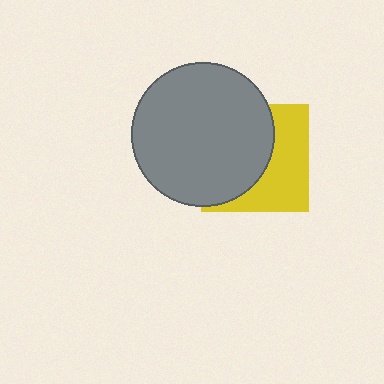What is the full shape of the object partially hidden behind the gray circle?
The partially hidden object is a yellow square.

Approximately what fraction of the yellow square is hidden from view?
Roughly 55% of the yellow square is hidden behind the gray circle.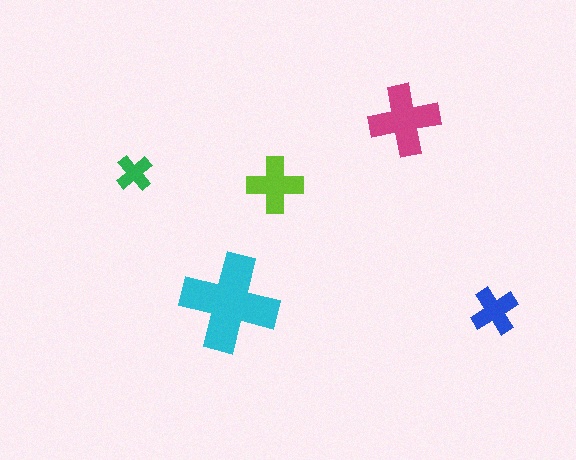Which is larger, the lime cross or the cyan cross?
The cyan one.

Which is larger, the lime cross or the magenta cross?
The magenta one.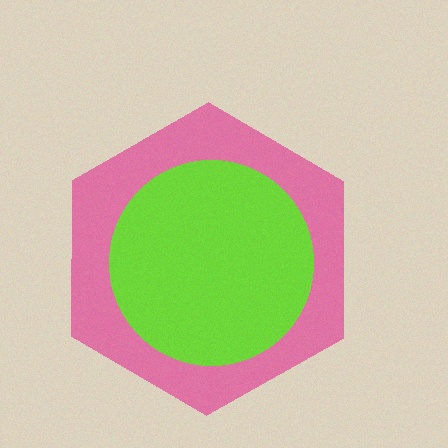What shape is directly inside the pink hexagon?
The lime circle.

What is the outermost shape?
The pink hexagon.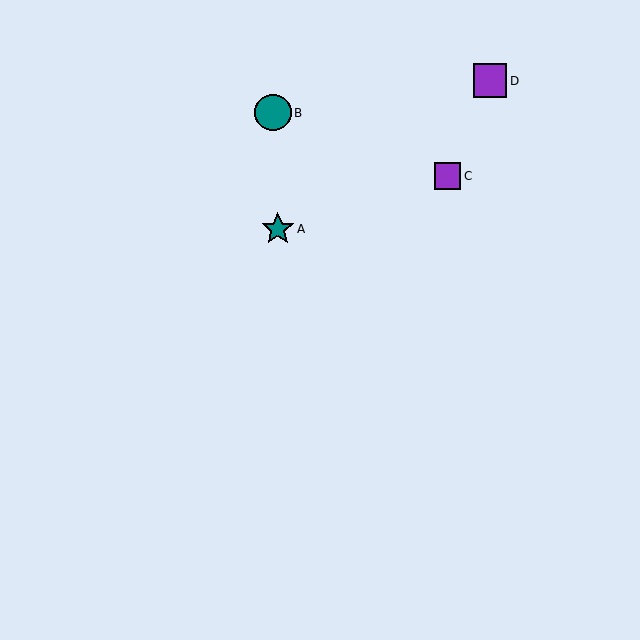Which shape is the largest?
The teal circle (labeled B) is the largest.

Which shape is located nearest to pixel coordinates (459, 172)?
The purple square (labeled C) at (447, 176) is nearest to that location.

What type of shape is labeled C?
Shape C is a purple square.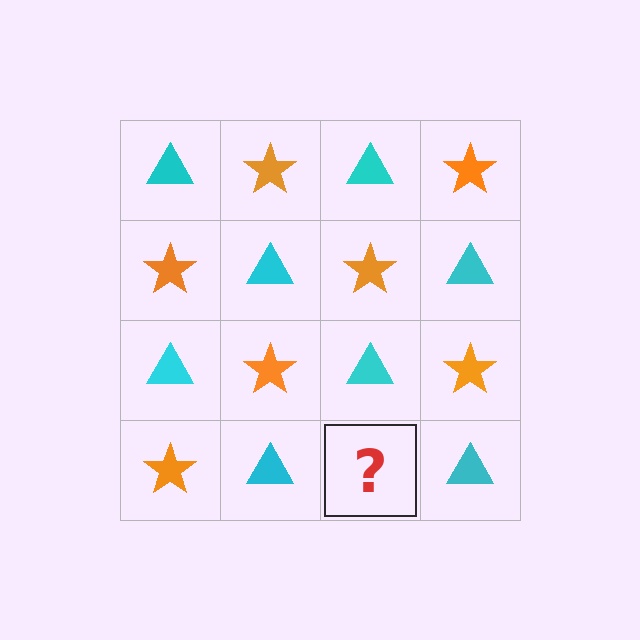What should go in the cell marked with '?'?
The missing cell should contain an orange star.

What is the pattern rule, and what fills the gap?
The rule is that it alternates cyan triangle and orange star in a checkerboard pattern. The gap should be filled with an orange star.